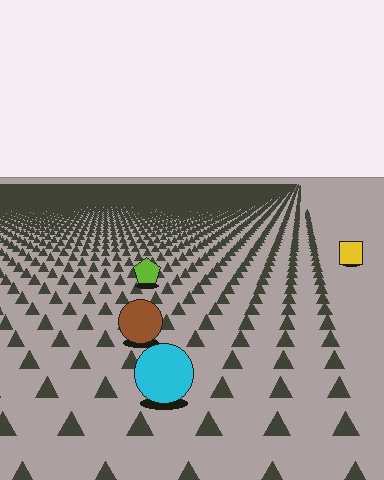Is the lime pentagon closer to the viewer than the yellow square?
Yes. The lime pentagon is closer — you can tell from the texture gradient: the ground texture is coarser near it.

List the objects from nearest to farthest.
From nearest to farthest: the cyan circle, the brown circle, the lime pentagon, the yellow square.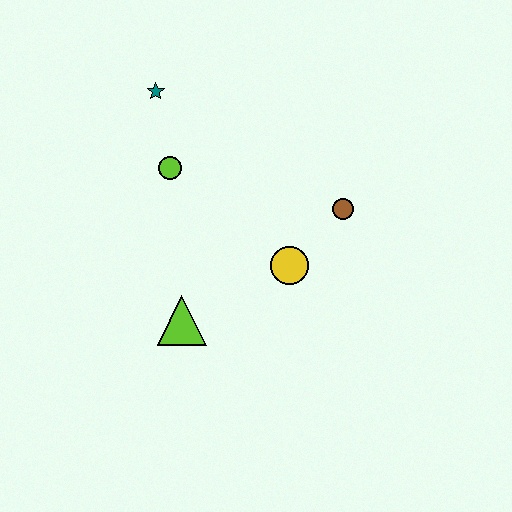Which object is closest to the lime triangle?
The yellow circle is closest to the lime triangle.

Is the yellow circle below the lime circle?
Yes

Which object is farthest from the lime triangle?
The teal star is farthest from the lime triangle.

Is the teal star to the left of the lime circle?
Yes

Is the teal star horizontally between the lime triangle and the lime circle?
No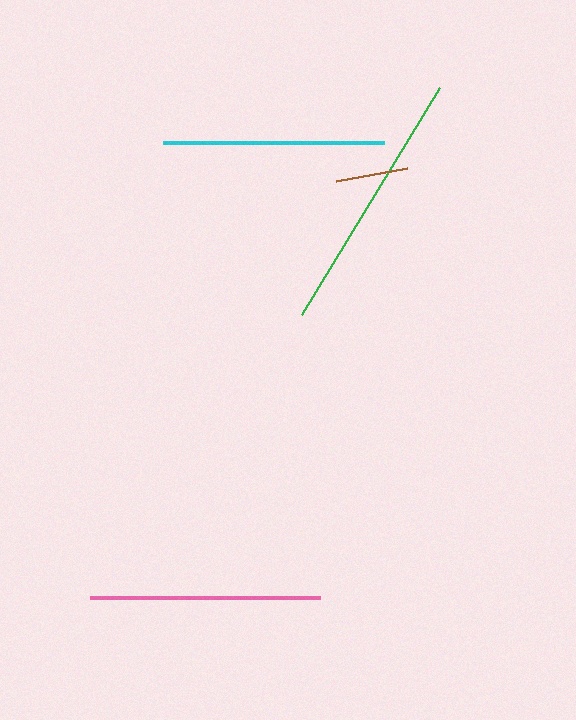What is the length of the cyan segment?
The cyan segment is approximately 221 pixels long.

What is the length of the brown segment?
The brown segment is approximately 72 pixels long.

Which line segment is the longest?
The green line is the longest at approximately 265 pixels.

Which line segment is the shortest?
The brown line is the shortest at approximately 72 pixels.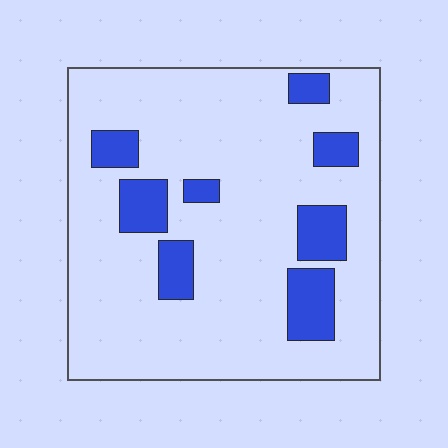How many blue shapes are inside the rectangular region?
8.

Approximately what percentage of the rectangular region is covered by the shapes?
Approximately 15%.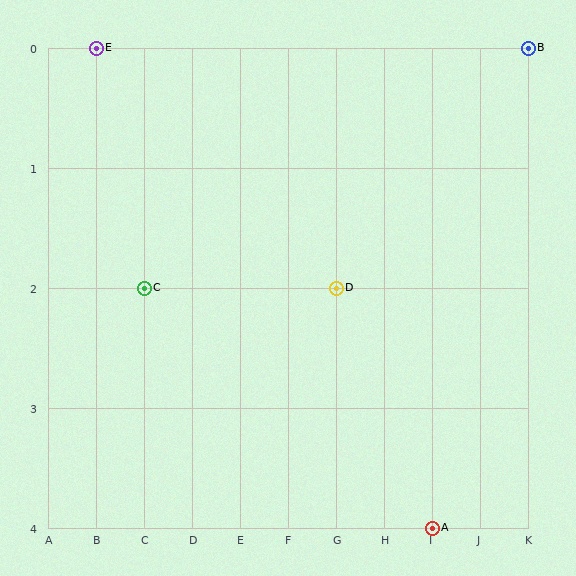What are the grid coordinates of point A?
Point A is at grid coordinates (I, 4).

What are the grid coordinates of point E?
Point E is at grid coordinates (B, 0).